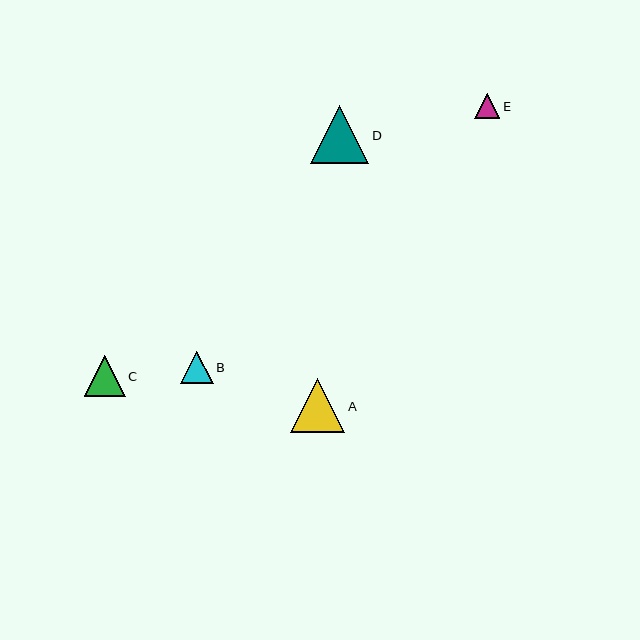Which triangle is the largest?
Triangle D is the largest with a size of approximately 58 pixels.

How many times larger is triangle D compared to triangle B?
Triangle D is approximately 1.8 times the size of triangle B.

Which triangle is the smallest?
Triangle E is the smallest with a size of approximately 25 pixels.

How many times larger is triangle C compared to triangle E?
Triangle C is approximately 1.7 times the size of triangle E.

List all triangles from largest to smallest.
From largest to smallest: D, A, C, B, E.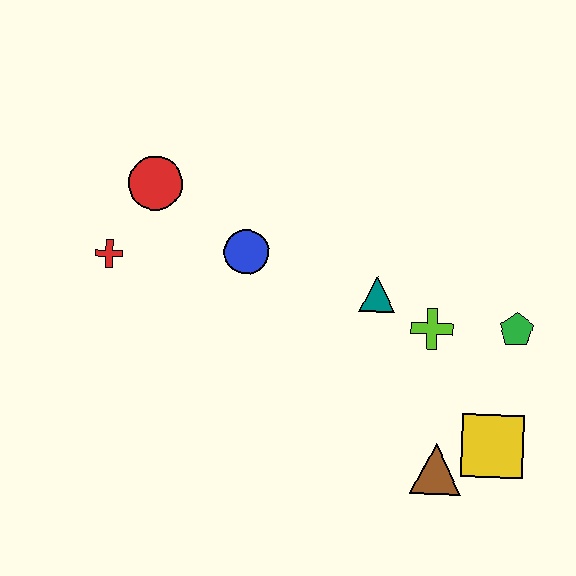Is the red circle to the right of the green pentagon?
No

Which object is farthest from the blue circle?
The yellow square is farthest from the blue circle.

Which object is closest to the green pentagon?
The lime cross is closest to the green pentagon.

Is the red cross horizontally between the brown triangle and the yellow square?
No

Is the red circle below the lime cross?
No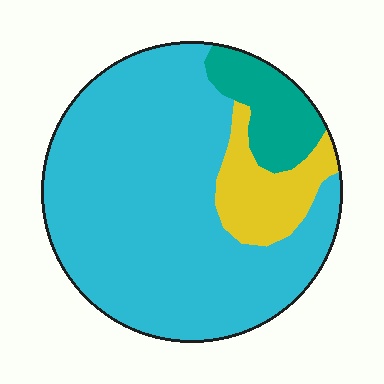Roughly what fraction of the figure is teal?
Teal covers 12% of the figure.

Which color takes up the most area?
Cyan, at roughly 75%.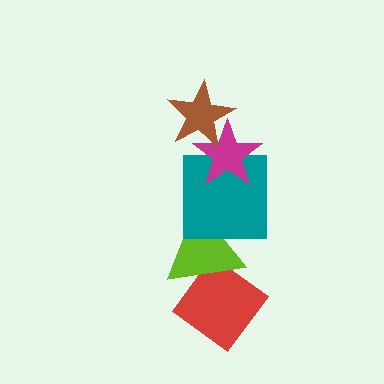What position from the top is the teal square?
The teal square is 3rd from the top.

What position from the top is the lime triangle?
The lime triangle is 4th from the top.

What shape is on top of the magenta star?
The brown star is on top of the magenta star.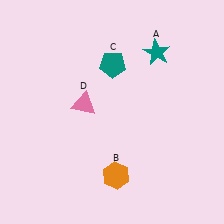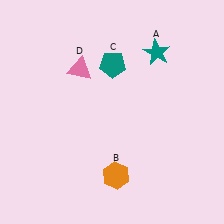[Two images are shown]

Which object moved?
The pink triangle (D) moved up.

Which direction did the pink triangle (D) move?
The pink triangle (D) moved up.